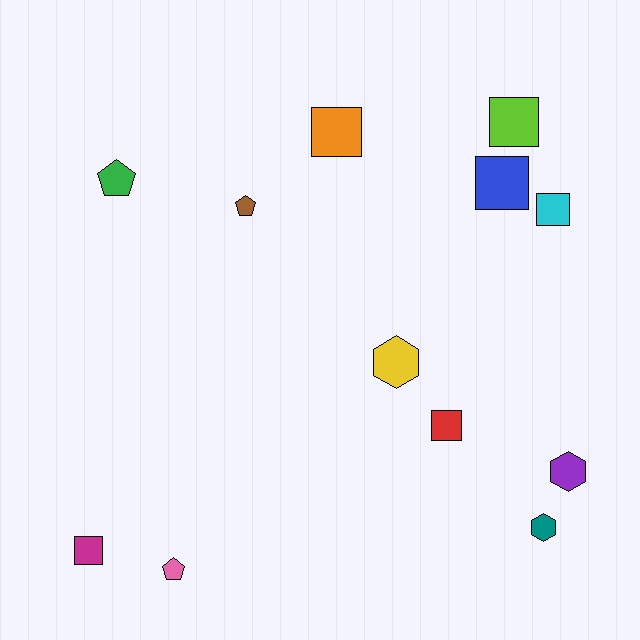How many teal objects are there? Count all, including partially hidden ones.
There is 1 teal object.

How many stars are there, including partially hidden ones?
There are no stars.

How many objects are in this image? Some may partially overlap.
There are 12 objects.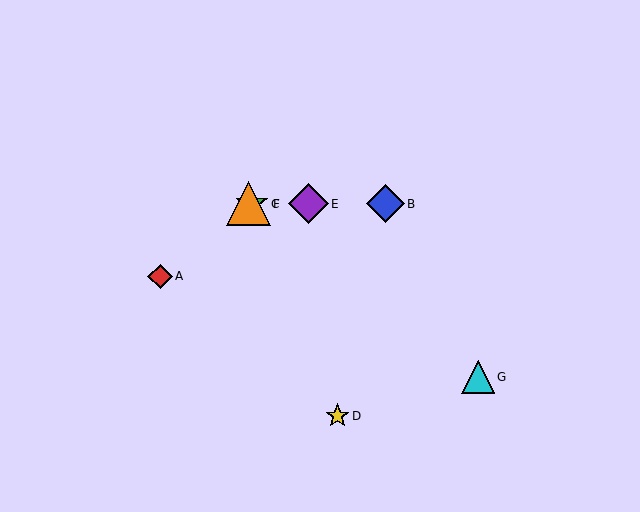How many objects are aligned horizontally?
4 objects (B, C, E, F) are aligned horizontally.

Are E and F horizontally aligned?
Yes, both are at y≈204.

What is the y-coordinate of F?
Object F is at y≈204.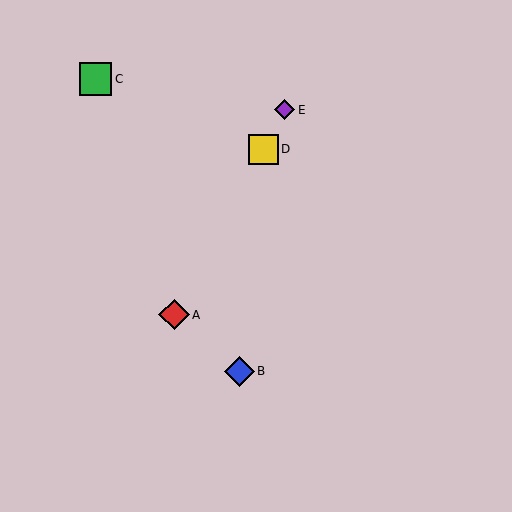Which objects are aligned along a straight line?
Objects A, D, E are aligned along a straight line.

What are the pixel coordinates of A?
Object A is at (174, 315).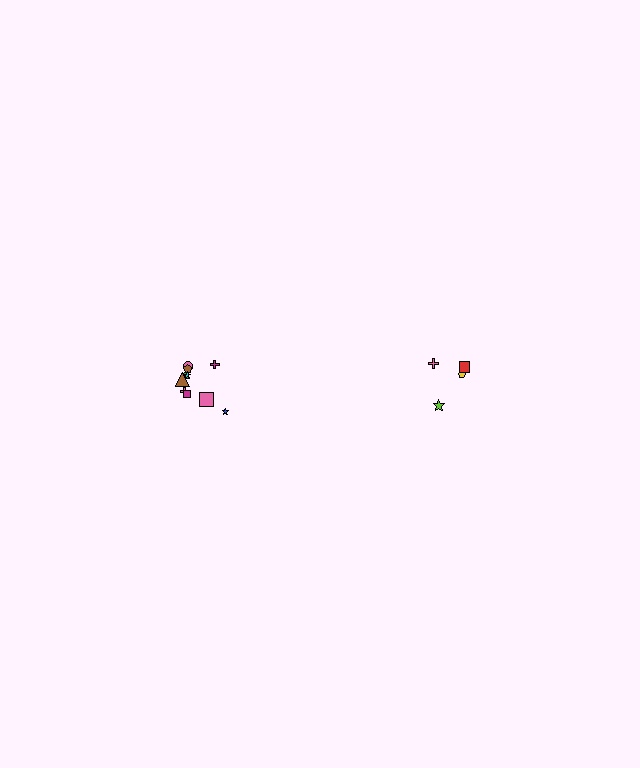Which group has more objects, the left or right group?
The left group.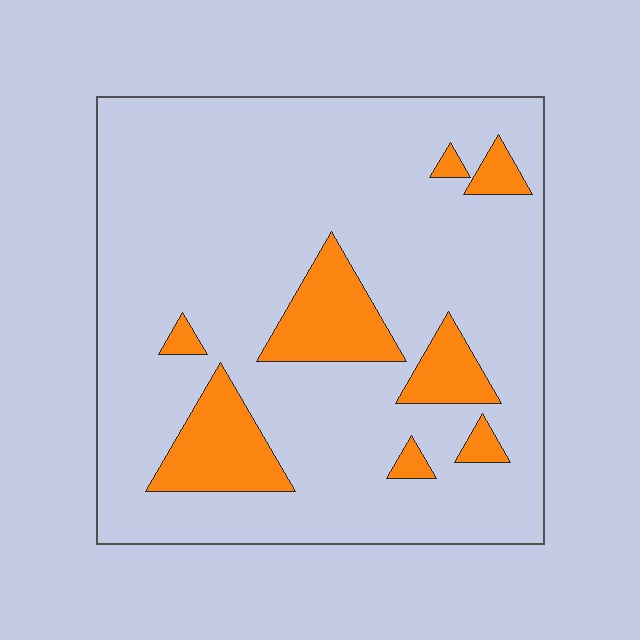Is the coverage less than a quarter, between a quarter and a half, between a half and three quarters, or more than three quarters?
Less than a quarter.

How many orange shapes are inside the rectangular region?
8.